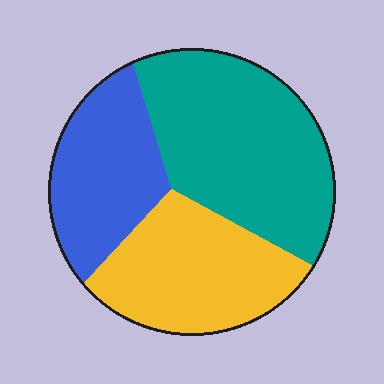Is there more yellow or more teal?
Teal.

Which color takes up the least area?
Blue, at roughly 25%.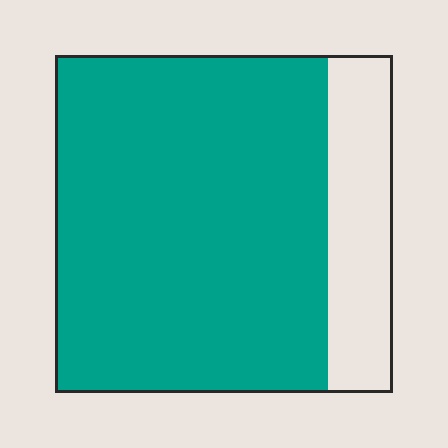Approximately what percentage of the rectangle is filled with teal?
Approximately 80%.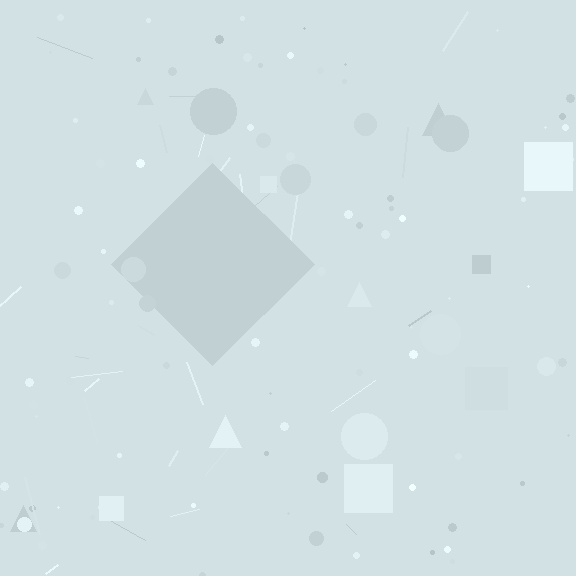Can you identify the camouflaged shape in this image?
The camouflaged shape is a diamond.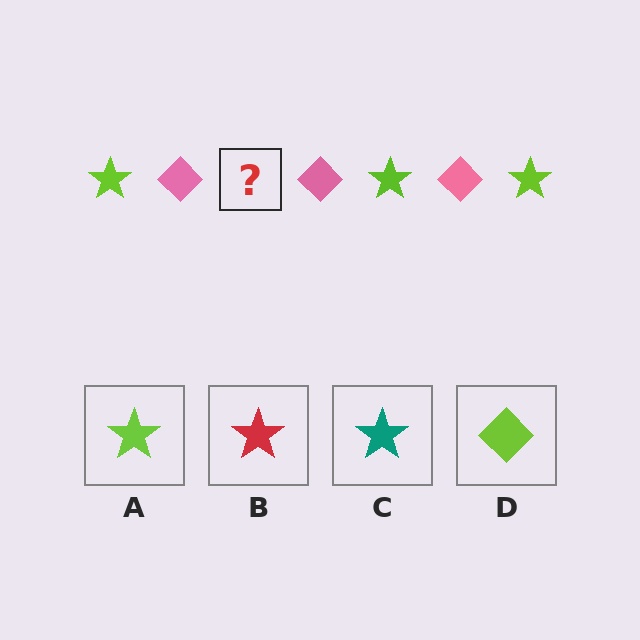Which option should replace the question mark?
Option A.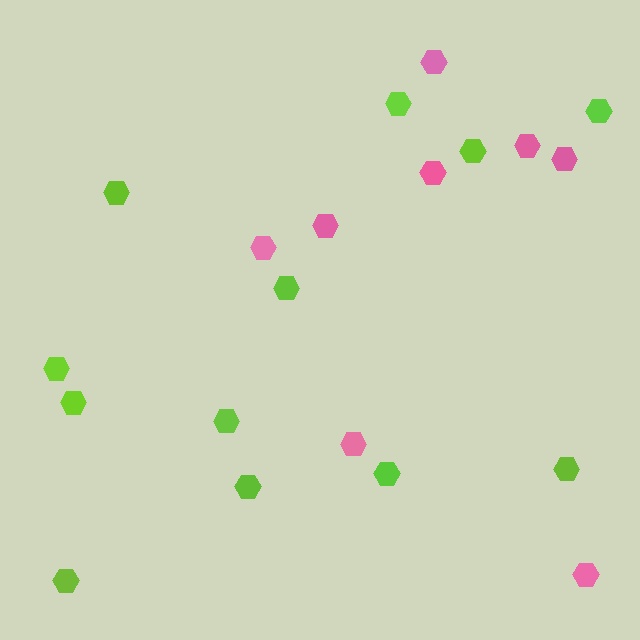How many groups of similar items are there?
There are 2 groups: one group of lime hexagons (12) and one group of pink hexagons (8).